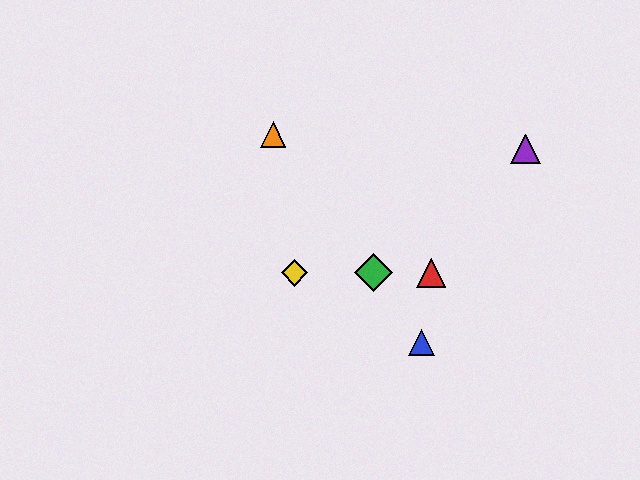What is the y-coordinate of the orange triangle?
The orange triangle is at y≈135.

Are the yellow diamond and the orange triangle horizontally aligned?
No, the yellow diamond is at y≈273 and the orange triangle is at y≈135.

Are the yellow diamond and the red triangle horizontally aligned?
Yes, both are at y≈273.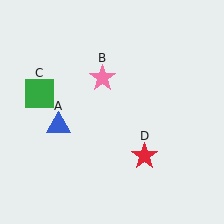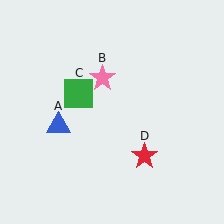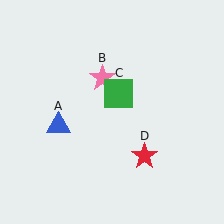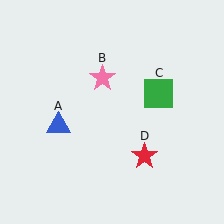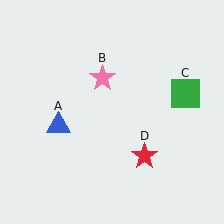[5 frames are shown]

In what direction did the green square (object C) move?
The green square (object C) moved right.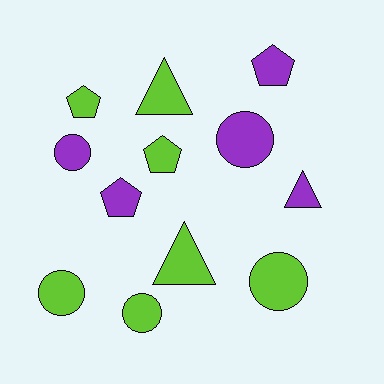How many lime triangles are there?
There are 2 lime triangles.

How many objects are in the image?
There are 12 objects.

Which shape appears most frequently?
Circle, with 5 objects.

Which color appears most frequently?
Lime, with 7 objects.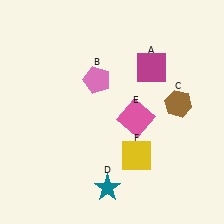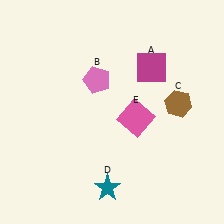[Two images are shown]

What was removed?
The yellow square (F) was removed in Image 2.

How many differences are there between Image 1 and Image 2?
There is 1 difference between the two images.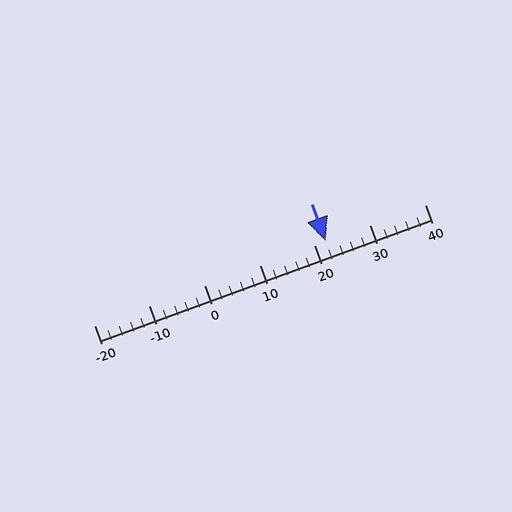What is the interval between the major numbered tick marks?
The major tick marks are spaced 10 units apart.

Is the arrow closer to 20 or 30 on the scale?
The arrow is closer to 20.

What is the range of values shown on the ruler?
The ruler shows values from -20 to 40.